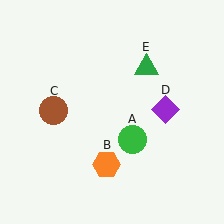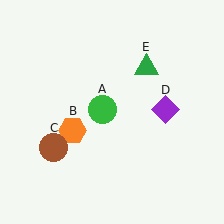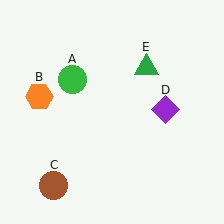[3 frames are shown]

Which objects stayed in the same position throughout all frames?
Purple diamond (object D) and green triangle (object E) remained stationary.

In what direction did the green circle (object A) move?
The green circle (object A) moved up and to the left.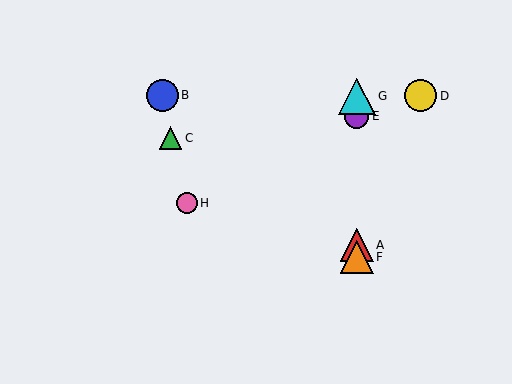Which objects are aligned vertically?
Objects A, E, F, G are aligned vertically.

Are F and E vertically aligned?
Yes, both are at x≈357.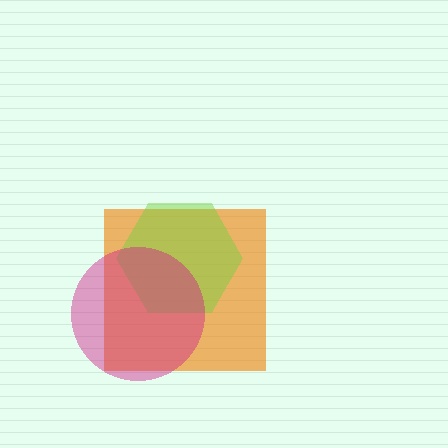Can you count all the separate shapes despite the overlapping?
Yes, there are 3 separate shapes.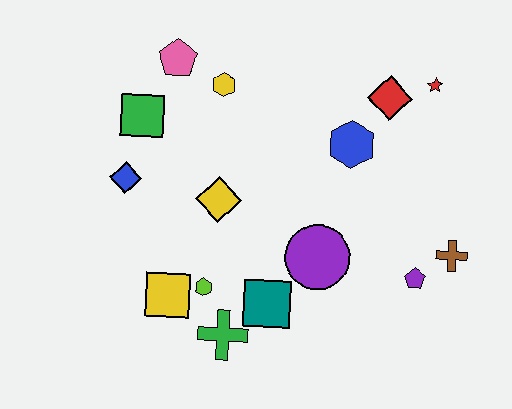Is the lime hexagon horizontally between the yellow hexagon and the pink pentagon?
Yes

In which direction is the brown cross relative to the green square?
The brown cross is to the right of the green square.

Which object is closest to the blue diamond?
The green square is closest to the blue diamond.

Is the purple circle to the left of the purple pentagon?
Yes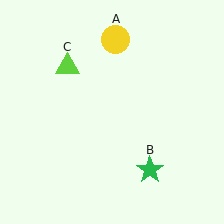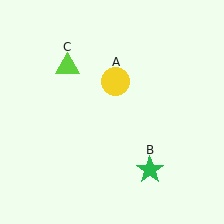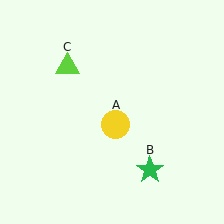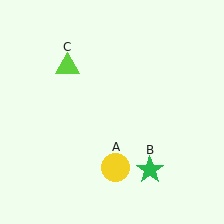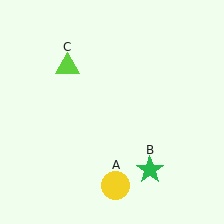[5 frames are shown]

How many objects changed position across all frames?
1 object changed position: yellow circle (object A).